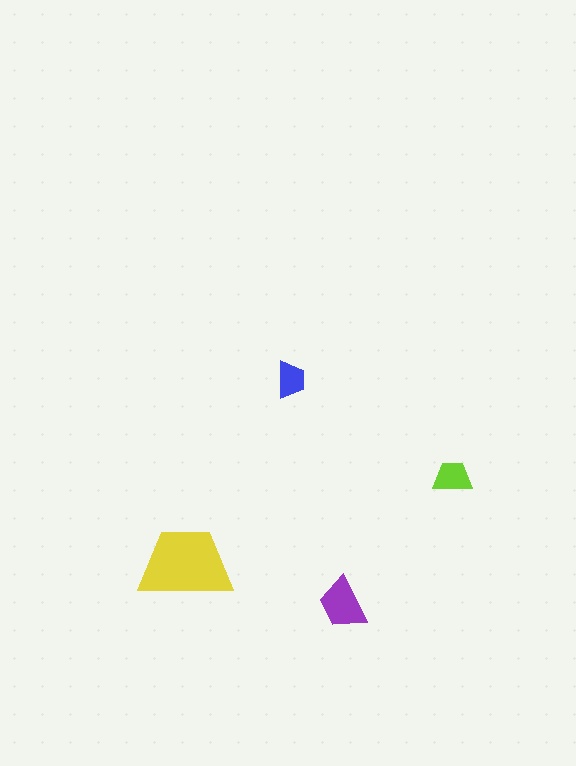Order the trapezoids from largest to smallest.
the yellow one, the purple one, the lime one, the blue one.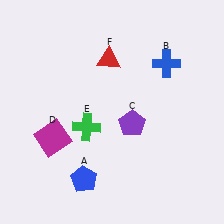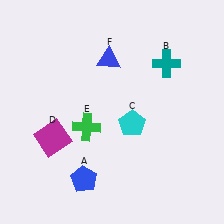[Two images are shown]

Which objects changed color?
B changed from blue to teal. C changed from purple to cyan. F changed from red to blue.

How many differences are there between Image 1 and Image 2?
There are 3 differences between the two images.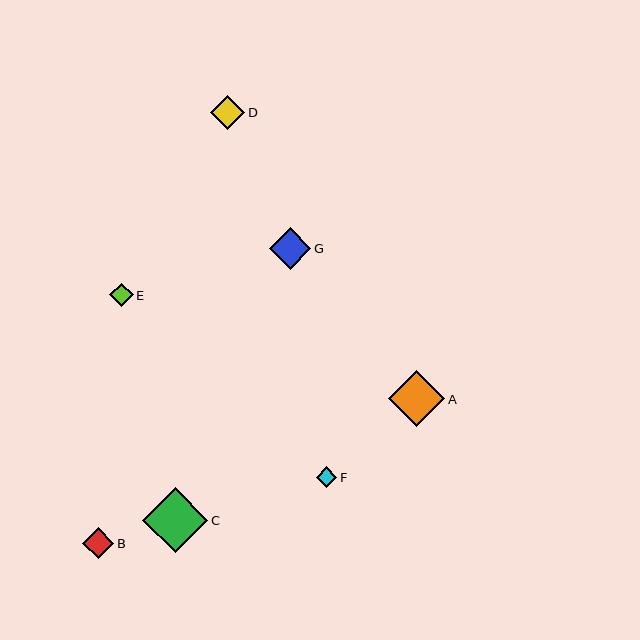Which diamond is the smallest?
Diamond F is the smallest with a size of approximately 20 pixels.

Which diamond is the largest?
Diamond C is the largest with a size of approximately 65 pixels.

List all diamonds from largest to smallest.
From largest to smallest: C, A, G, D, B, E, F.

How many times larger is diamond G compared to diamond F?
Diamond G is approximately 2.0 times the size of diamond F.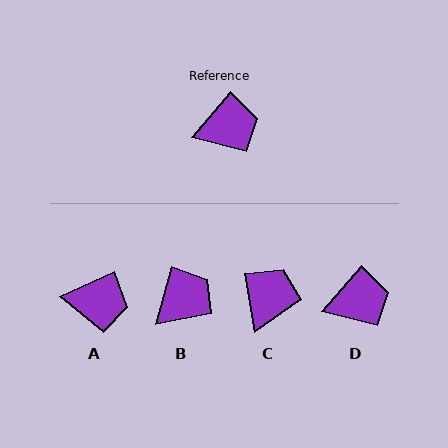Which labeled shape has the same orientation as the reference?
D.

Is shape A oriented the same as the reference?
No, it is off by about 25 degrees.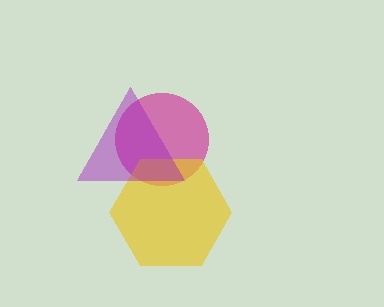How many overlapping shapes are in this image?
There are 3 overlapping shapes in the image.